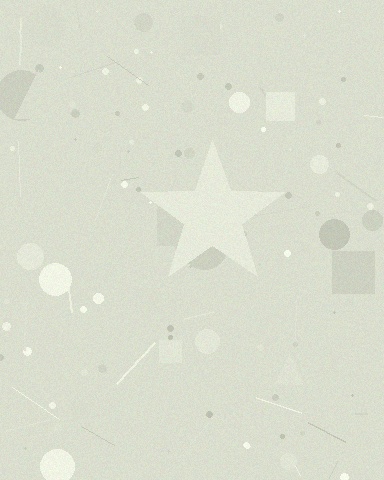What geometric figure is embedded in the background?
A star is embedded in the background.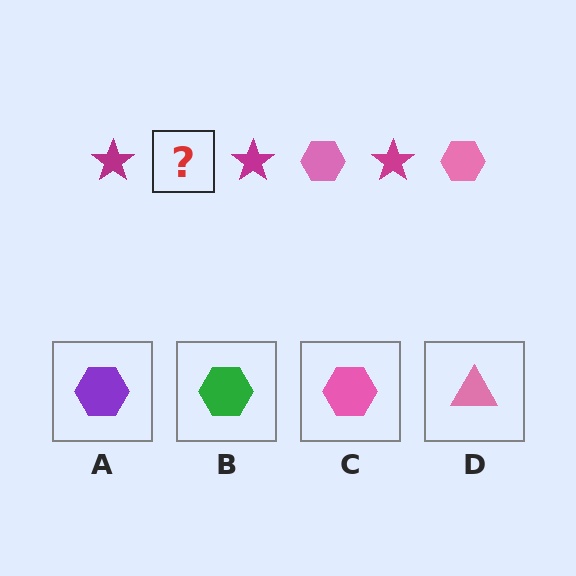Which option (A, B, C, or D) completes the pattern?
C.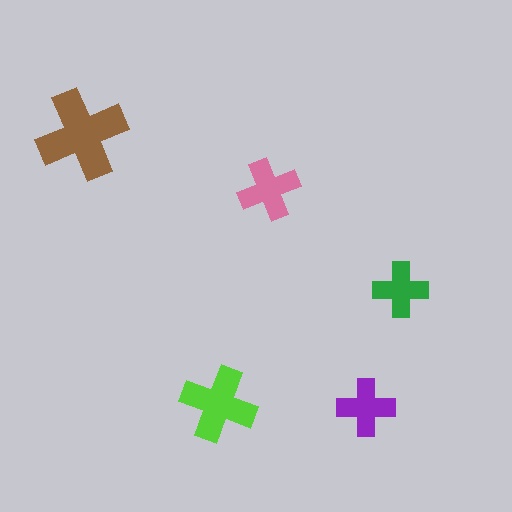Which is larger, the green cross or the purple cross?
The purple one.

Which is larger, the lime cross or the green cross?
The lime one.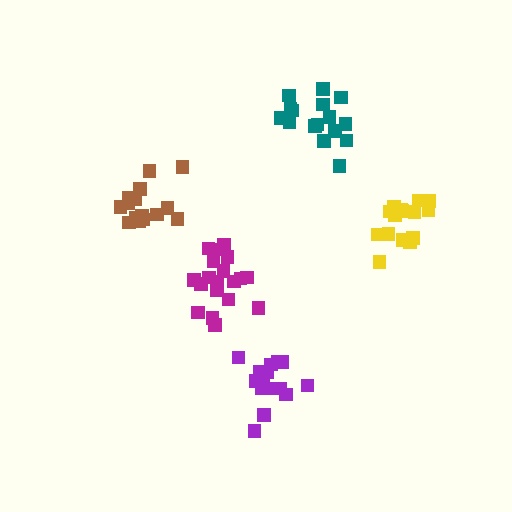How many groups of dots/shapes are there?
There are 5 groups.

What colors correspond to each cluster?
The clusters are colored: magenta, yellow, brown, teal, purple.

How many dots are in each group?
Group 1: 19 dots, Group 2: 17 dots, Group 3: 17 dots, Group 4: 16 dots, Group 5: 16 dots (85 total).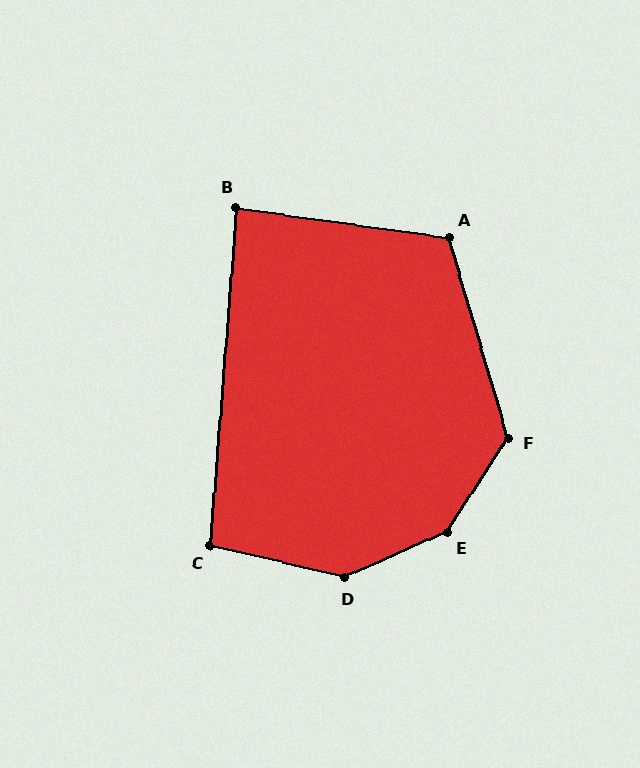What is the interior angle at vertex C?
Approximately 99 degrees (obtuse).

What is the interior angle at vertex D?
Approximately 143 degrees (obtuse).